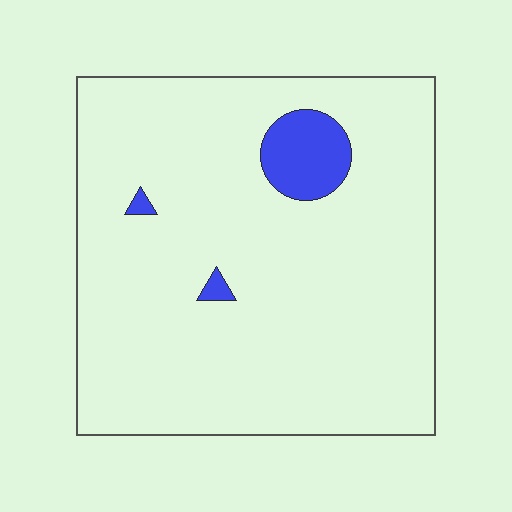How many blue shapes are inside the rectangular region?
3.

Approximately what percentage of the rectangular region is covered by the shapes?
Approximately 5%.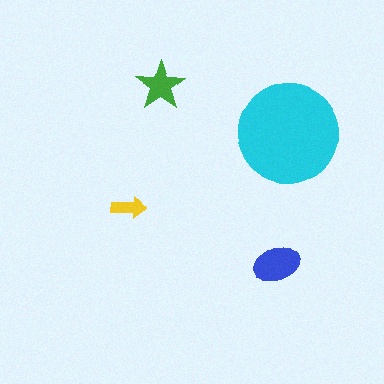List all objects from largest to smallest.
The cyan circle, the blue ellipse, the green star, the yellow arrow.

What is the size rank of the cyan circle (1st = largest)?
1st.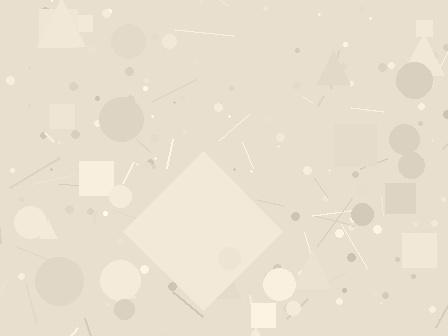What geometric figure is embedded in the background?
A diamond is embedded in the background.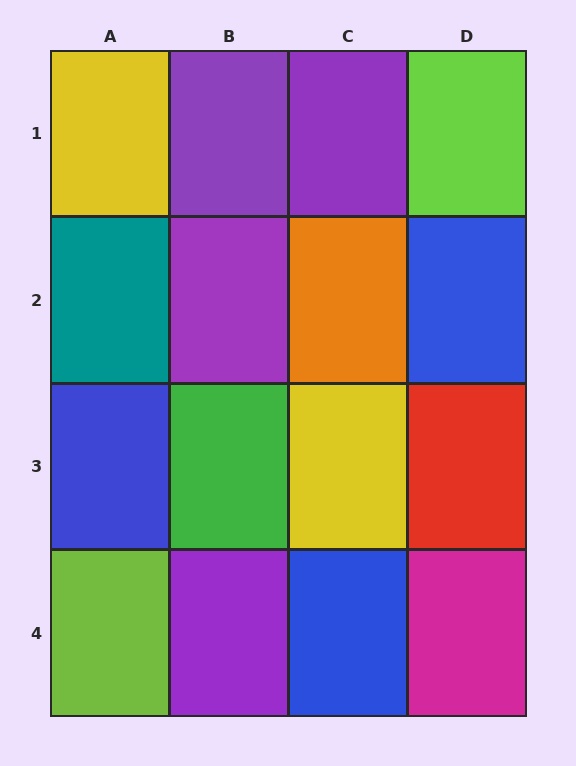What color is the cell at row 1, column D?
Lime.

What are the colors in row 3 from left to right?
Blue, green, yellow, red.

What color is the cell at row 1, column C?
Purple.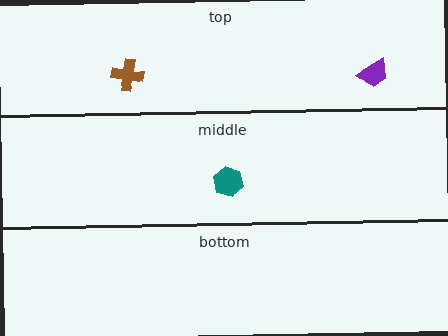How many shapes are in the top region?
2.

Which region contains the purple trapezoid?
The top region.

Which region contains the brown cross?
The top region.